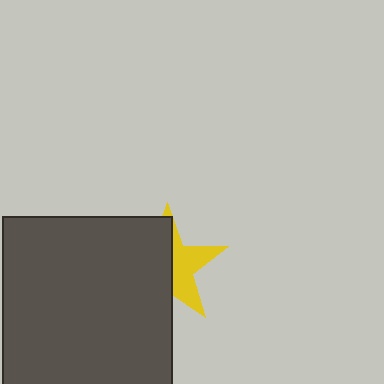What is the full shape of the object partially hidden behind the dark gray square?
The partially hidden object is a yellow star.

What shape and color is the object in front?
The object in front is a dark gray square.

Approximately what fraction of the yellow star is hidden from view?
Roughly 58% of the yellow star is hidden behind the dark gray square.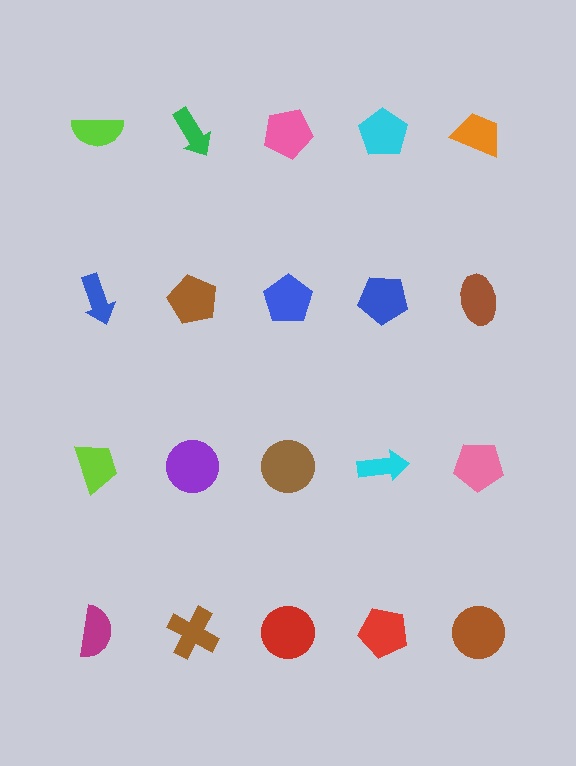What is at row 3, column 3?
A brown circle.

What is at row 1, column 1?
A lime semicircle.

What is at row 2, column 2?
A brown pentagon.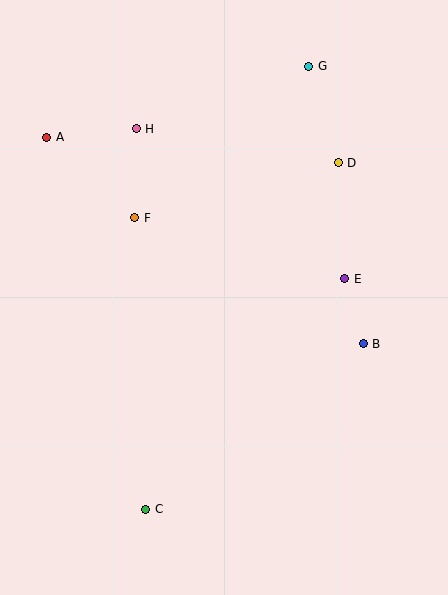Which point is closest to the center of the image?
Point F at (135, 218) is closest to the center.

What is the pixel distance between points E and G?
The distance between E and G is 215 pixels.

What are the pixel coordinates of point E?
Point E is at (345, 279).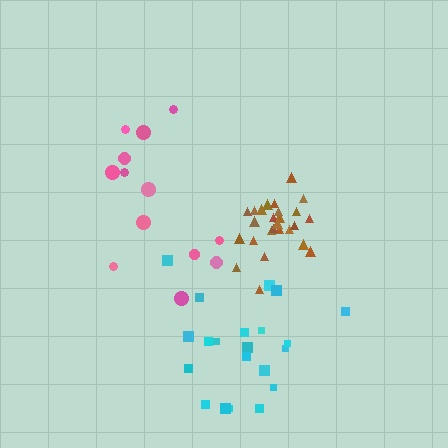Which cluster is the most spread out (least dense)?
Pink.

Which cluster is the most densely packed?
Brown.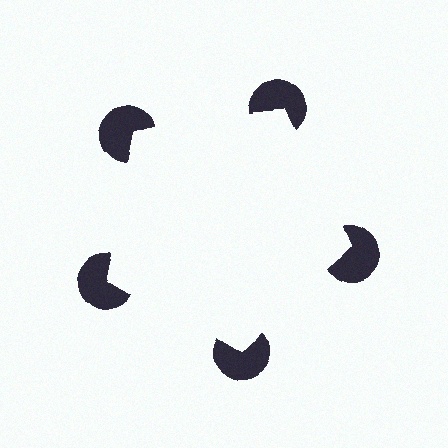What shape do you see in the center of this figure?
An illusory pentagon — its edges are inferred from the aligned wedge cuts in the pac-man discs, not physically drawn.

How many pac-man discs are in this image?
There are 5 — one at each vertex of the illusory pentagon.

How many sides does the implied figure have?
5 sides.